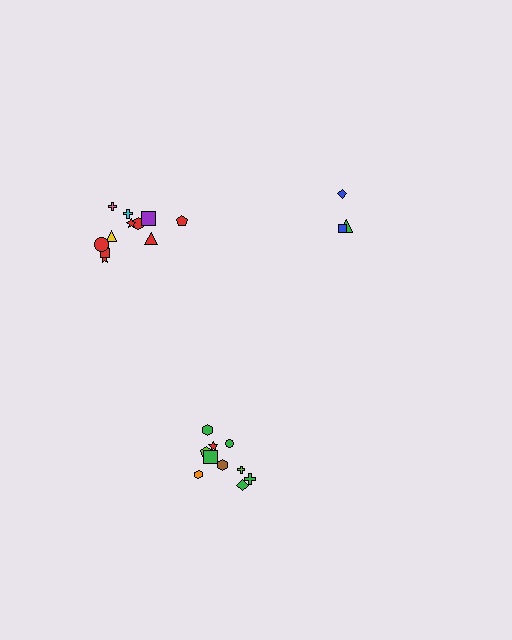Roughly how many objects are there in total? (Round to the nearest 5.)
Roughly 25 objects in total.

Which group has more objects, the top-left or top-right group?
The top-left group.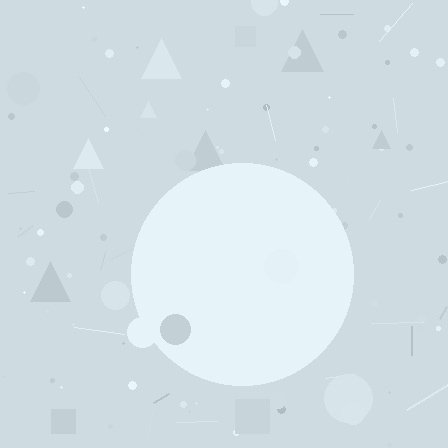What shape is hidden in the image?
A circle is hidden in the image.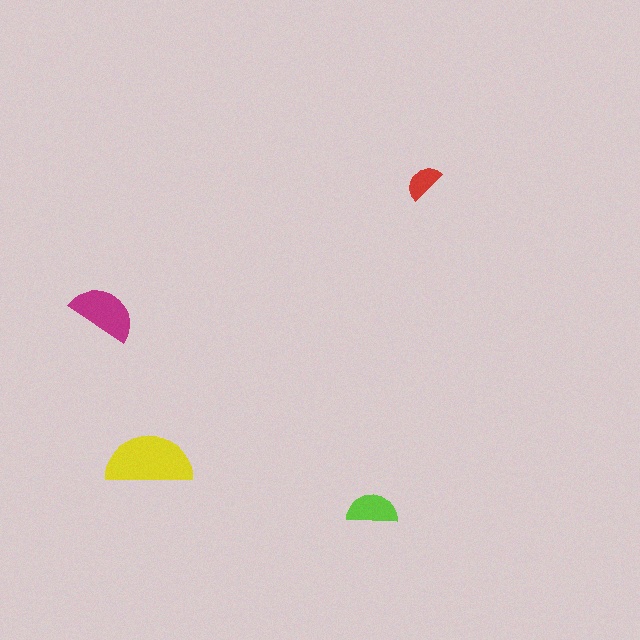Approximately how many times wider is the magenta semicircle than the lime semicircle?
About 1.5 times wider.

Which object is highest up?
The red semicircle is topmost.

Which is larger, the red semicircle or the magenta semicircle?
The magenta one.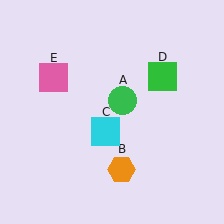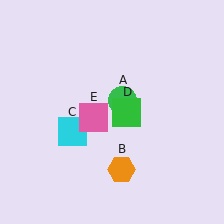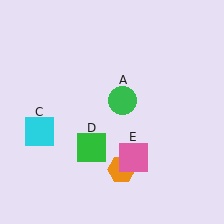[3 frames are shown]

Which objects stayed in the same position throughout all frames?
Green circle (object A) and orange hexagon (object B) remained stationary.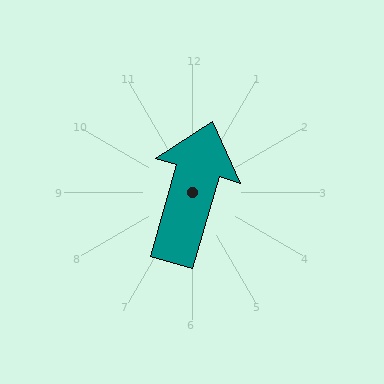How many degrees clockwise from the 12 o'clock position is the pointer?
Approximately 16 degrees.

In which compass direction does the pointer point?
North.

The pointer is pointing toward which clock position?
Roughly 1 o'clock.